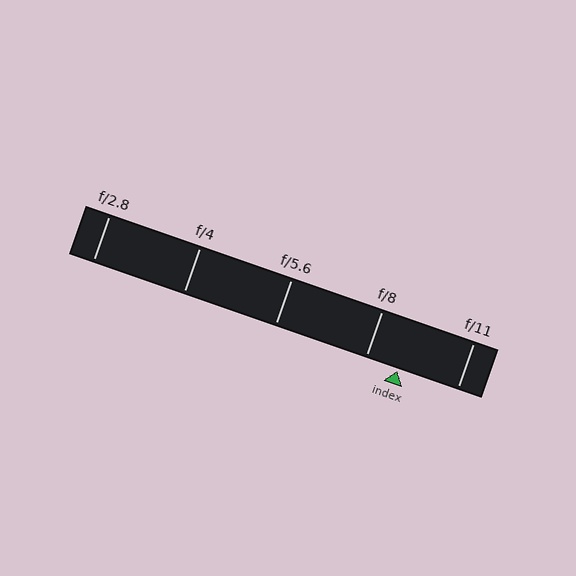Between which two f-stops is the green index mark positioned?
The index mark is between f/8 and f/11.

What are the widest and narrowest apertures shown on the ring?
The widest aperture shown is f/2.8 and the narrowest is f/11.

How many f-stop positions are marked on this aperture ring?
There are 5 f-stop positions marked.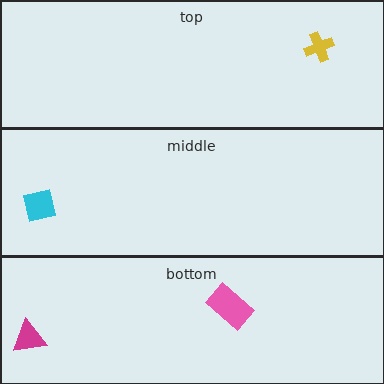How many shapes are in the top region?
1.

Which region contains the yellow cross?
The top region.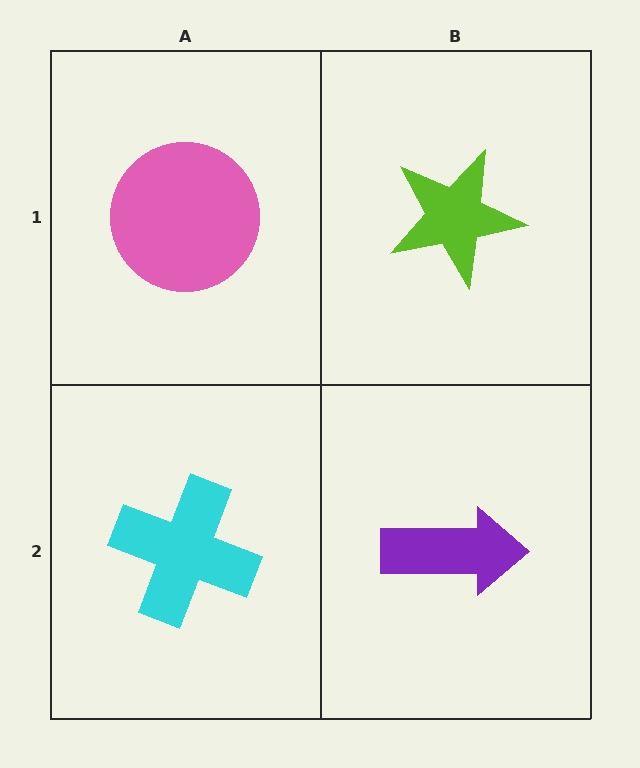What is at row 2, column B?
A purple arrow.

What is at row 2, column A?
A cyan cross.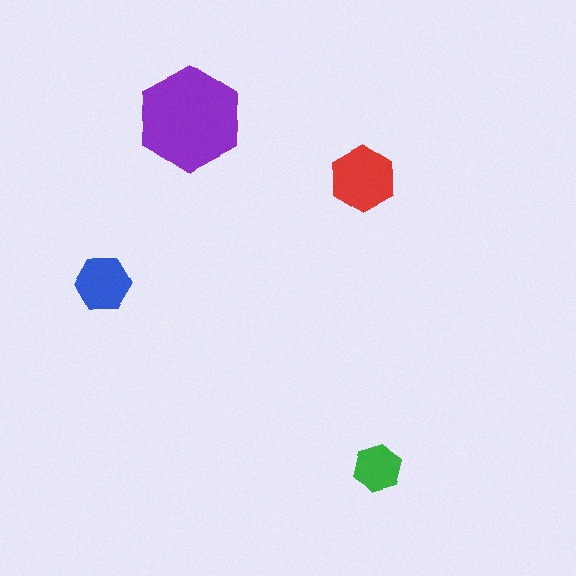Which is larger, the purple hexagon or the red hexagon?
The purple one.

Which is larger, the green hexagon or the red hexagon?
The red one.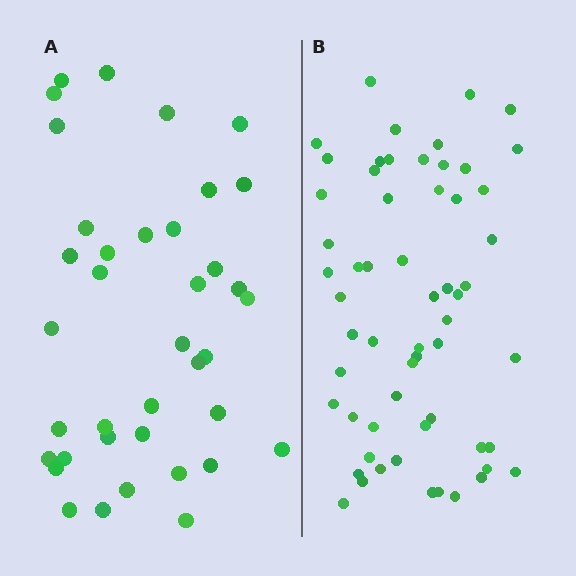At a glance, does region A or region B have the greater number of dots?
Region B (the right region) has more dots.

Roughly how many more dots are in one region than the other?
Region B has approximately 20 more dots than region A.